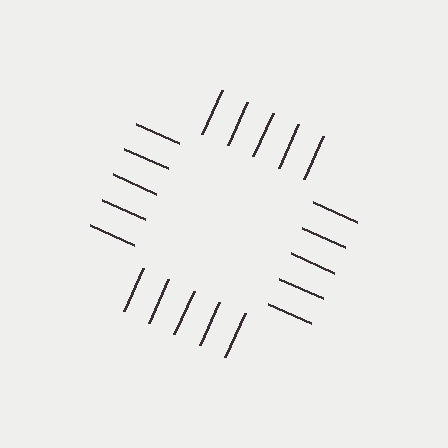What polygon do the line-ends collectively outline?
An illusory square — the line segments terminate on its edges but no continuous stroke is drawn.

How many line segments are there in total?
20 — 5 along each of the 4 edges.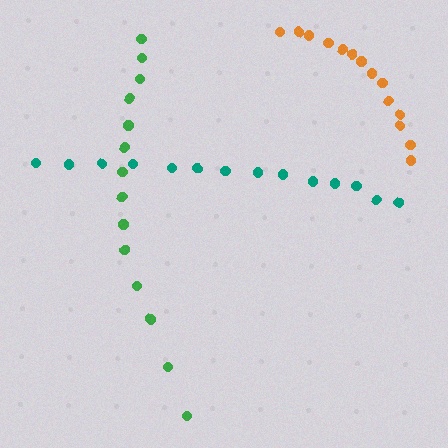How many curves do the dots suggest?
There are 3 distinct paths.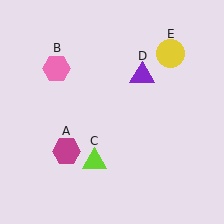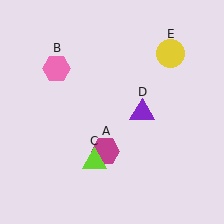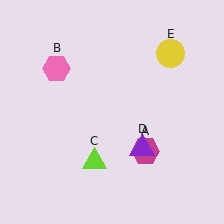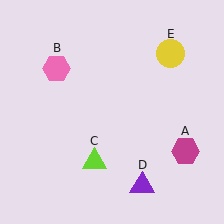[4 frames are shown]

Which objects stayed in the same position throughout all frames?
Pink hexagon (object B) and lime triangle (object C) and yellow circle (object E) remained stationary.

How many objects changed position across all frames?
2 objects changed position: magenta hexagon (object A), purple triangle (object D).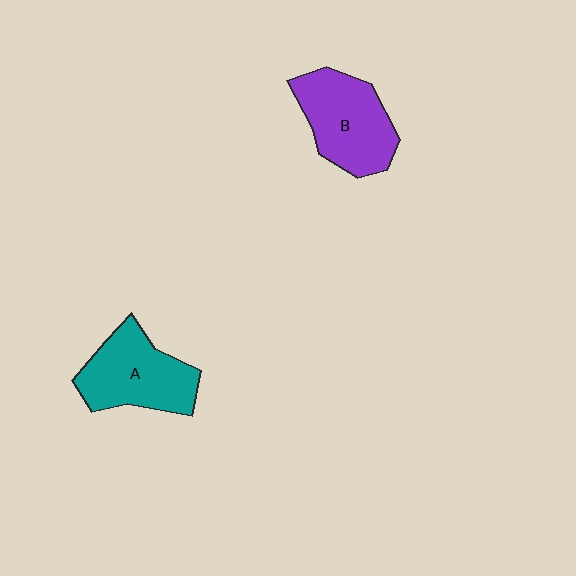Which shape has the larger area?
Shape B (purple).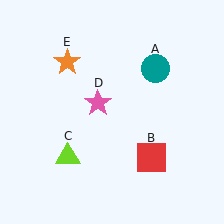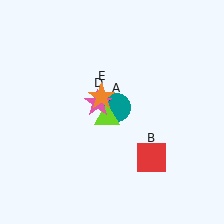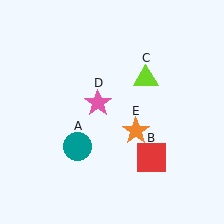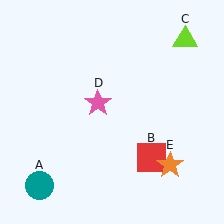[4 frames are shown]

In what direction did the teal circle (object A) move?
The teal circle (object A) moved down and to the left.